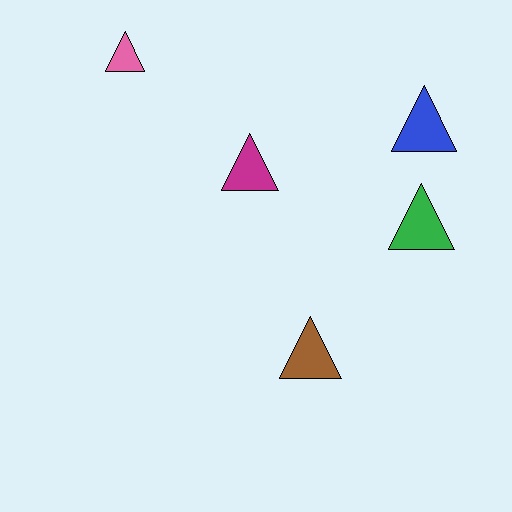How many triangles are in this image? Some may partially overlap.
There are 5 triangles.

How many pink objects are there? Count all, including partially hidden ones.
There is 1 pink object.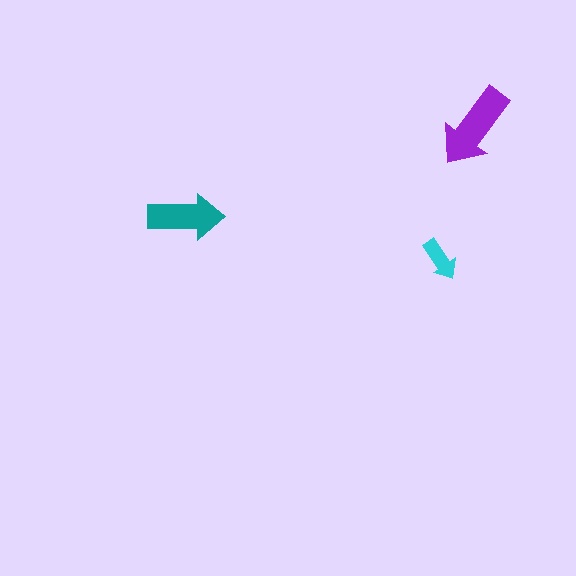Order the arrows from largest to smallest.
the purple one, the teal one, the cyan one.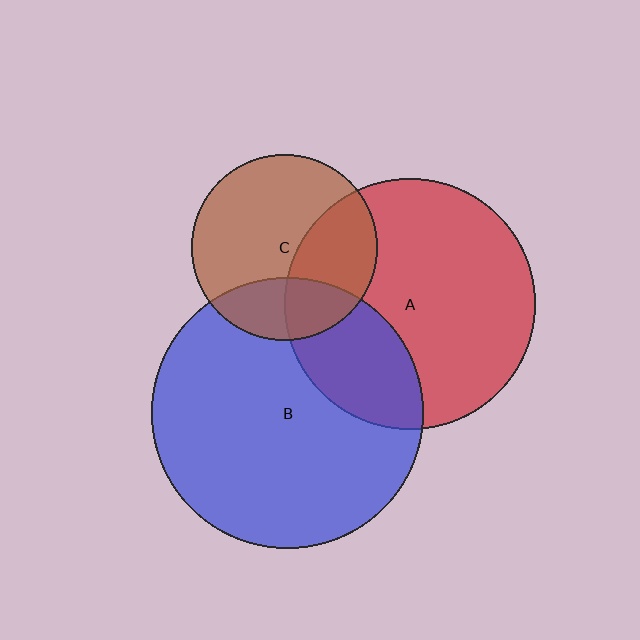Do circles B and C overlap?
Yes.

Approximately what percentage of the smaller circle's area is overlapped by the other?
Approximately 25%.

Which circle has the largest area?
Circle B (blue).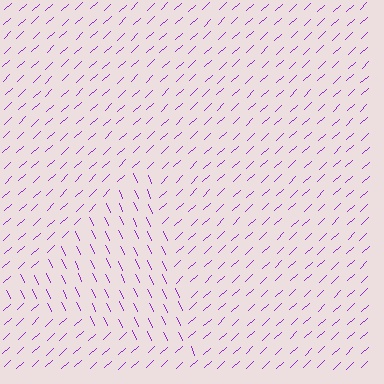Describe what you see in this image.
The image is filled with small purple line segments. A triangle region in the image has lines oriented differently from the surrounding lines, creating a visible texture boundary.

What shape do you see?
I see a triangle.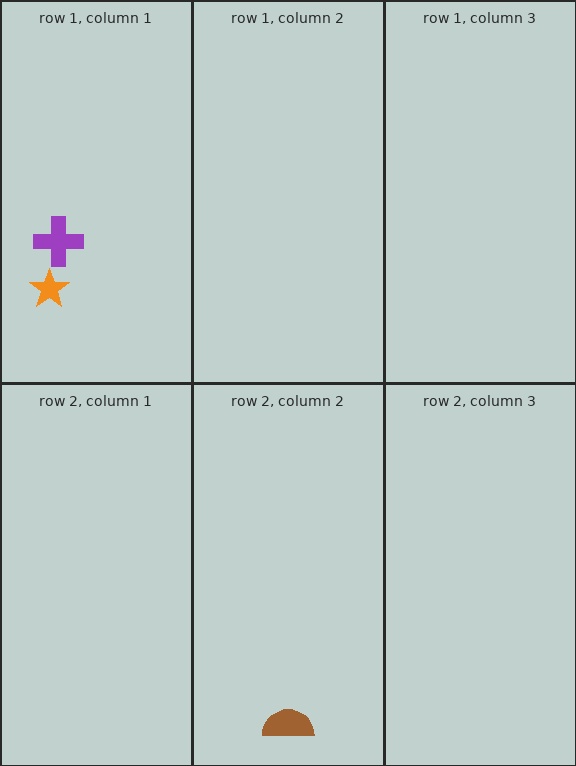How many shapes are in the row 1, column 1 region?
2.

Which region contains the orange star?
The row 1, column 1 region.